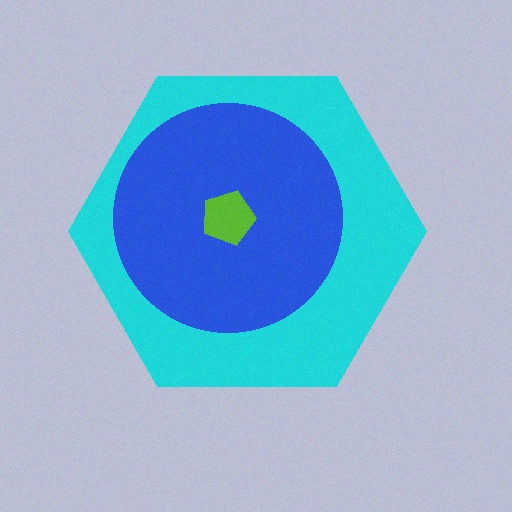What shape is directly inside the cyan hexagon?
The blue circle.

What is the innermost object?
The lime pentagon.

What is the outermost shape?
The cyan hexagon.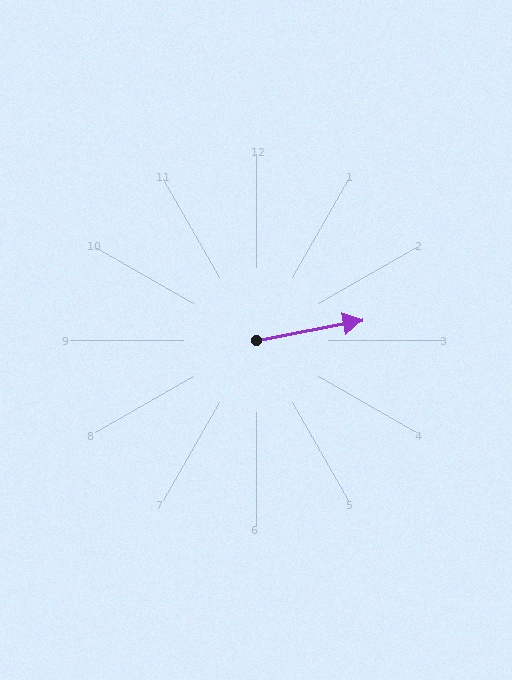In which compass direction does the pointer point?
East.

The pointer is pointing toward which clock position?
Roughly 3 o'clock.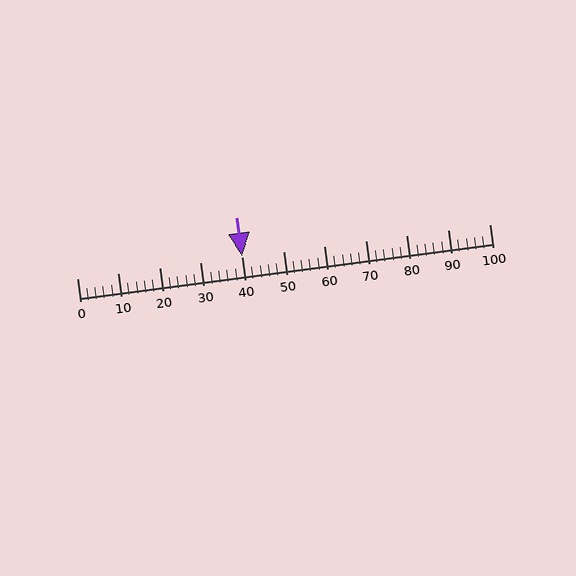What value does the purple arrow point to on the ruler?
The purple arrow points to approximately 40.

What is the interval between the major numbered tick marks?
The major tick marks are spaced 10 units apart.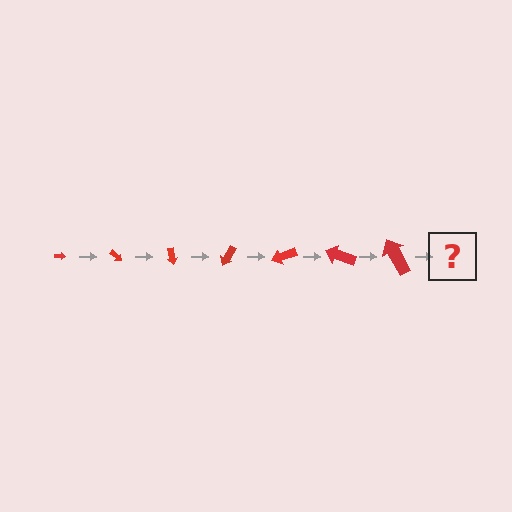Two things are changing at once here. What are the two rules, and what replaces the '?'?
The two rules are that the arrow grows larger each step and it rotates 40 degrees each step. The '?' should be an arrow, larger than the previous one and rotated 280 degrees from the start.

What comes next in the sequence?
The next element should be an arrow, larger than the previous one and rotated 280 degrees from the start.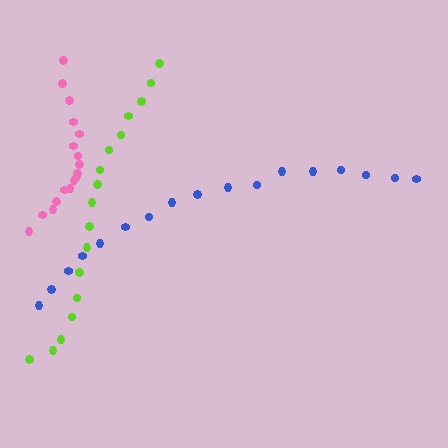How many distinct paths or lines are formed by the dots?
There are 3 distinct paths.